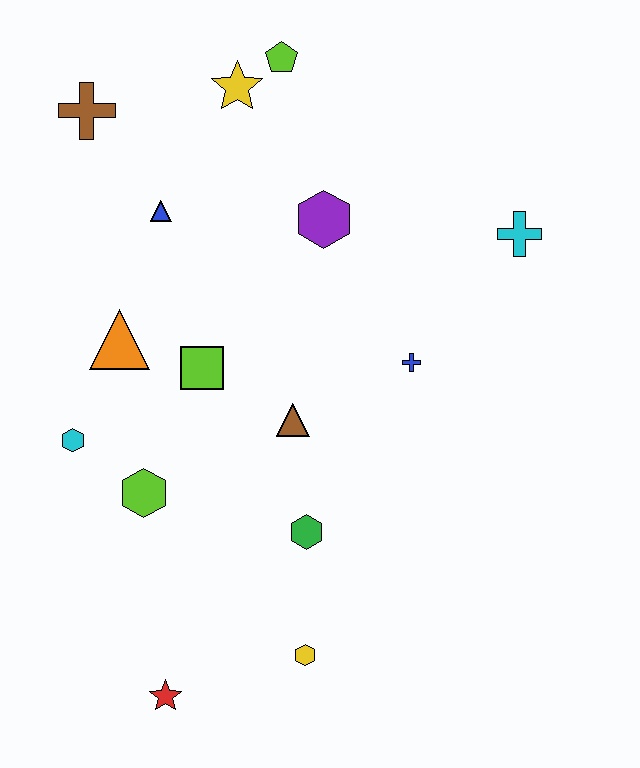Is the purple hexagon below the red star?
No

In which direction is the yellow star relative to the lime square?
The yellow star is above the lime square.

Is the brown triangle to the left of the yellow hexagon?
Yes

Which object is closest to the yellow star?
The lime pentagon is closest to the yellow star.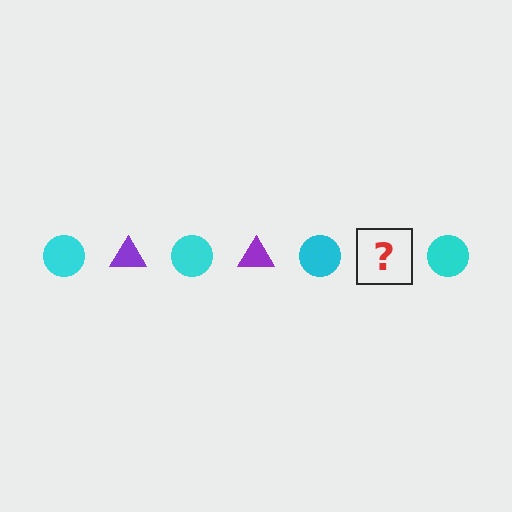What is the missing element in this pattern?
The missing element is a purple triangle.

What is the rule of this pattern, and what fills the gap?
The rule is that the pattern alternates between cyan circle and purple triangle. The gap should be filled with a purple triangle.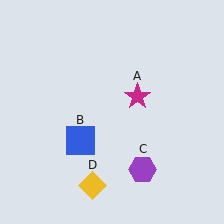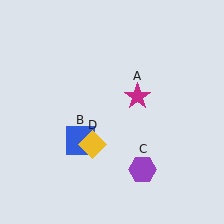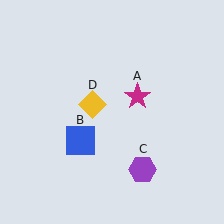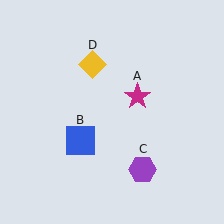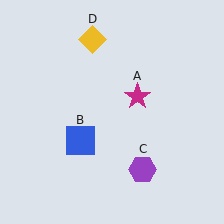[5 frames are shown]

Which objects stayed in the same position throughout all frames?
Magenta star (object A) and blue square (object B) and purple hexagon (object C) remained stationary.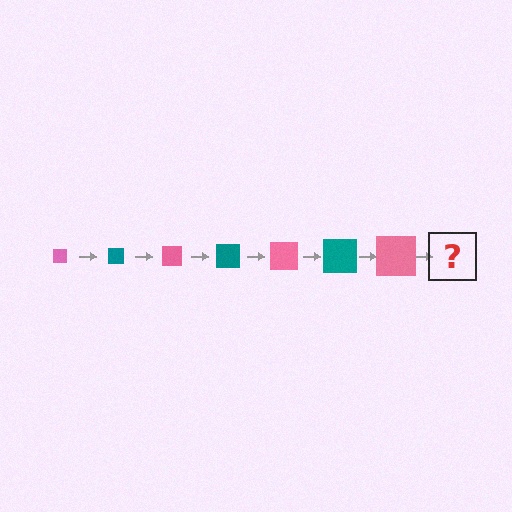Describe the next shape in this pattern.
It should be a teal square, larger than the previous one.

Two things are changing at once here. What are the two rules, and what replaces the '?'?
The two rules are that the square grows larger each step and the color cycles through pink and teal. The '?' should be a teal square, larger than the previous one.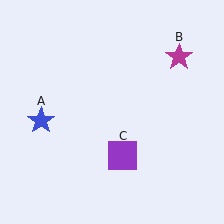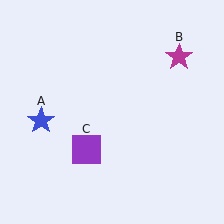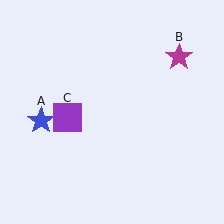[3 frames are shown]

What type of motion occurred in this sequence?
The purple square (object C) rotated clockwise around the center of the scene.